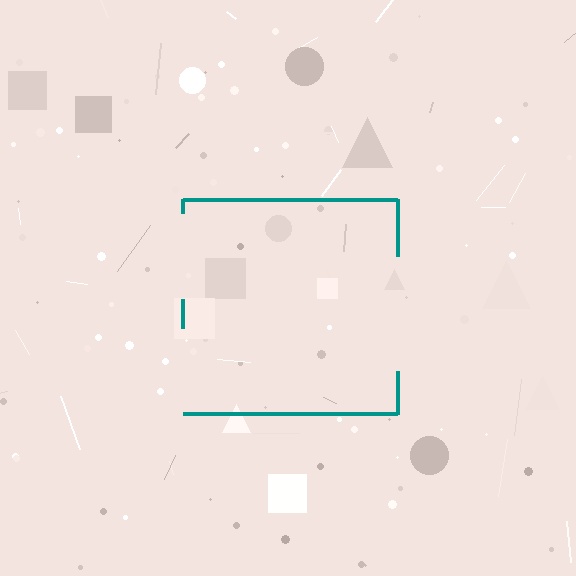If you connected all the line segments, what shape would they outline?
They would outline a square.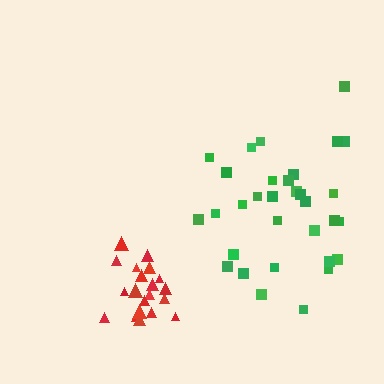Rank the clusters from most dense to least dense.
red, green.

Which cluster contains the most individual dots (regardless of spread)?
Green (32).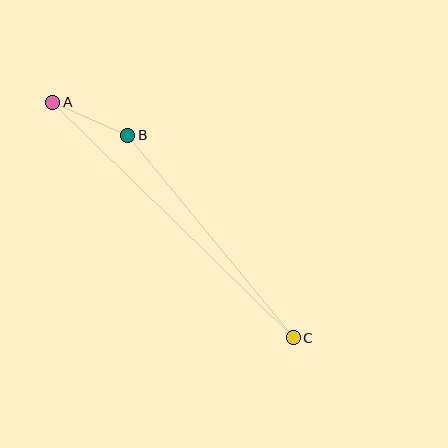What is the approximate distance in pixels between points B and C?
The distance between B and C is approximately 262 pixels.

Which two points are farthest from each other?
Points A and C are farthest from each other.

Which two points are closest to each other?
Points A and B are closest to each other.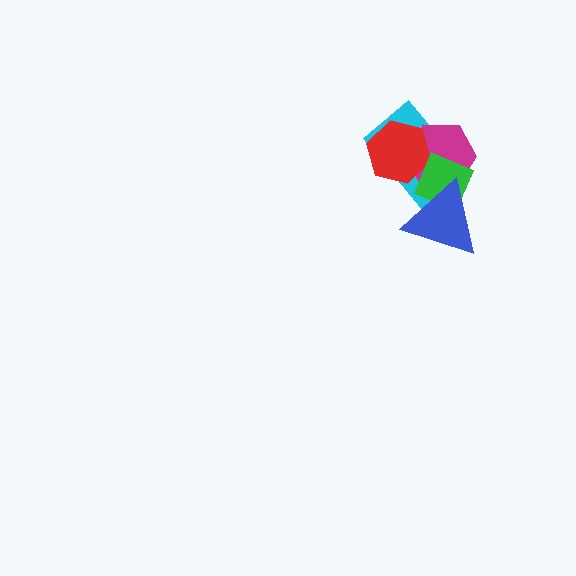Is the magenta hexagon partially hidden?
Yes, it is partially covered by another shape.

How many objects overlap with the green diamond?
4 objects overlap with the green diamond.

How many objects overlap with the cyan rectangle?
4 objects overlap with the cyan rectangle.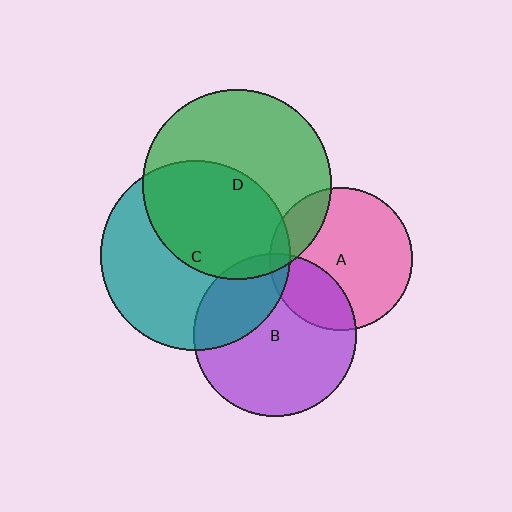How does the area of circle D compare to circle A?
Approximately 1.8 times.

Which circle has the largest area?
Circle C (teal).